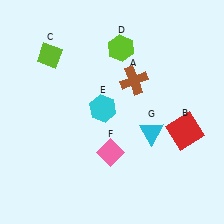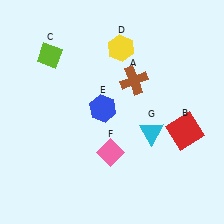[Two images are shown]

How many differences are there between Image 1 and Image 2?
There are 2 differences between the two images.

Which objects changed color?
D changed from lime to yellow. E changed from cyan to blue.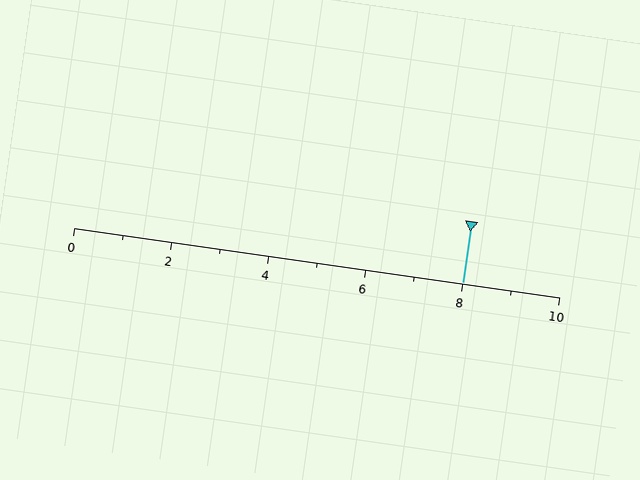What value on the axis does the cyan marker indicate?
The marker indicates approximately 8.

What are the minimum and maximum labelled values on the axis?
The axis runs from 0 to 10.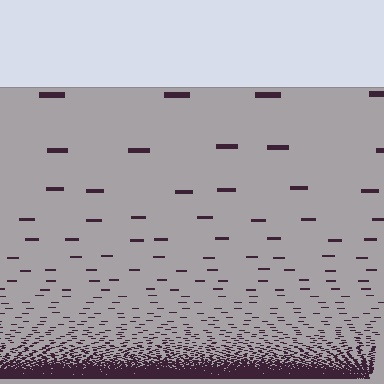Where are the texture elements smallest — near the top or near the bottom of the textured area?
Near the bottom.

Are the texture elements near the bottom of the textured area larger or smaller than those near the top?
Smaller. The gradient is inverted — elements near the bottom are smaller and denser.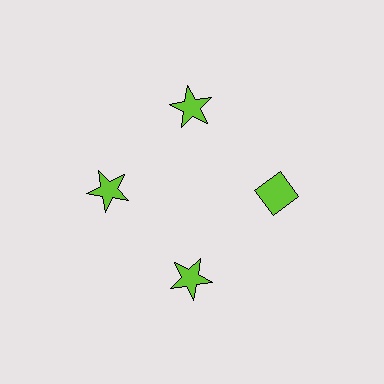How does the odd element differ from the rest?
It has a different shape: diamond instead of star.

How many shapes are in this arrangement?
There are 4 shapes arranged in a ring pattern.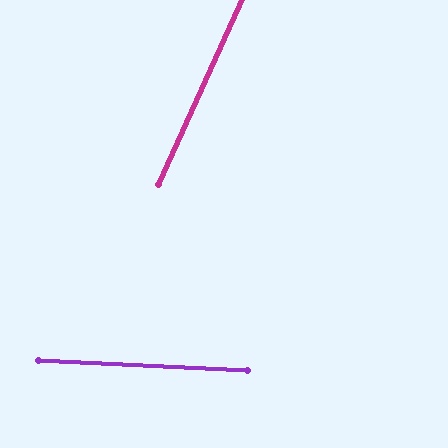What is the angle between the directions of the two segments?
Approximately 68 degrees.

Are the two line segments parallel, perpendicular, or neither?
Neither parallel nor perpendicular — they differ by about 68°.